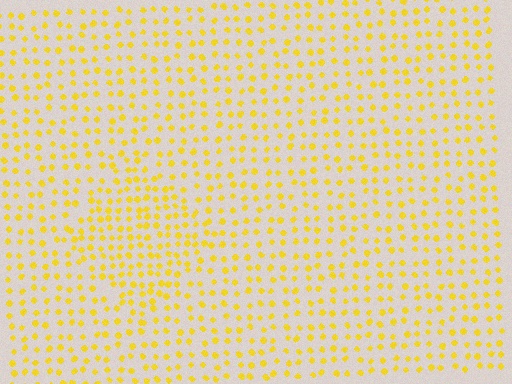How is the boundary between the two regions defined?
The boundary is defined by a change in element density (approximately 1.6x ratio). All elements are the same color, size, and shape.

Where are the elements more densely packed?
The elements are more densely packed inside the diamond boundary.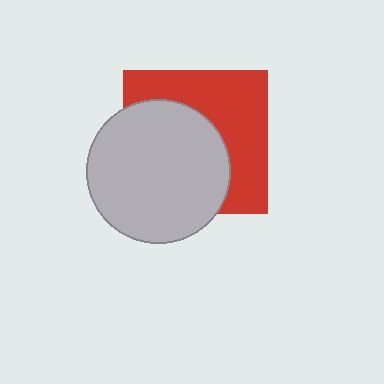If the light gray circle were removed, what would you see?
You would see the complete red square.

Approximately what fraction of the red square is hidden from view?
Roughly 53% of the red square is hidden behind the light gray circle.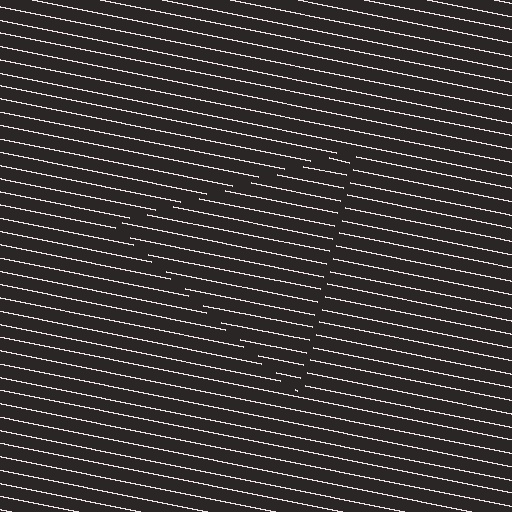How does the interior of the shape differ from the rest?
The interior of the shape contains the same grating, shifted by half a period — the contour is defined by the phase discontinuity where line-ends from the inner and outer gratings abut.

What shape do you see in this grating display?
An illusory triangle. The interior of the shape contains the same grating, shifted by half a period — the contour is defined by the phase discontinuity where line-ends from the inner and outer gratings abut.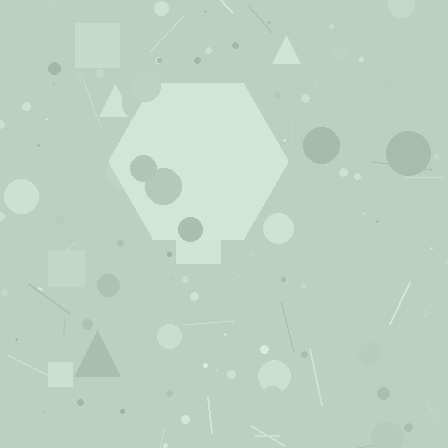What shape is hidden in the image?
A hexagon is hidden in the image.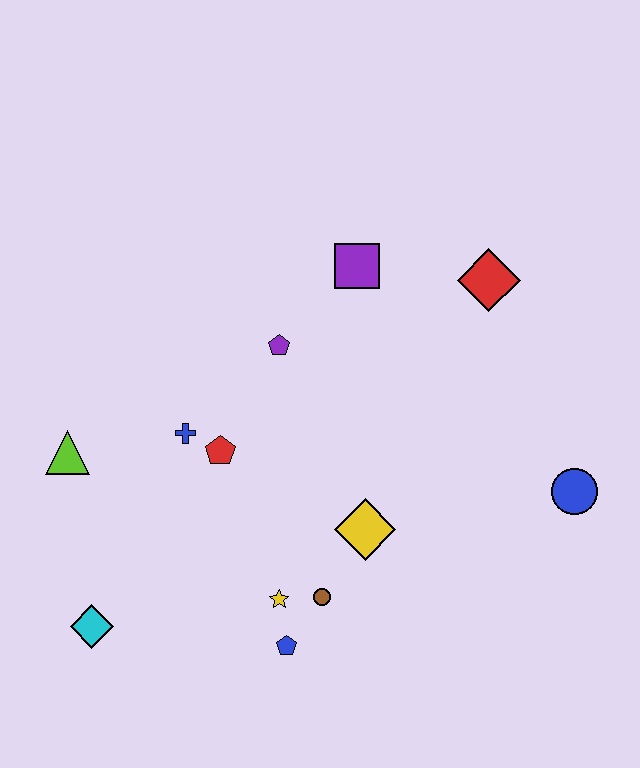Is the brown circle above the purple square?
No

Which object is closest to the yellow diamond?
The brown circle is closest to the yellow diamond.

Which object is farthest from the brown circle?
The red diamond is farthest from the brown circle.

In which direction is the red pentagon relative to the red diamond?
The red pentagon is to the left of the red diamond.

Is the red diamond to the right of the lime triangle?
Yes